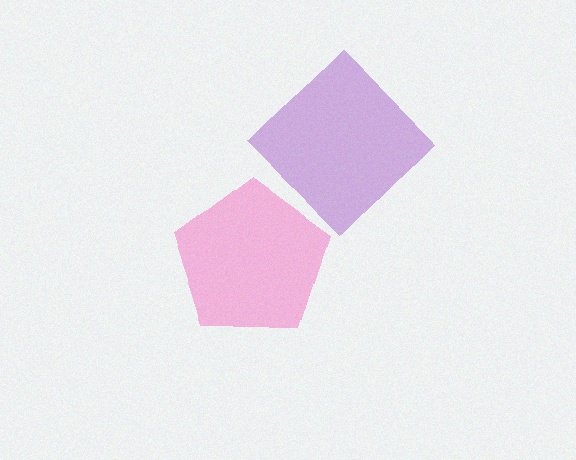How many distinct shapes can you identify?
There are 2 distinct shapes: a pink pentagon, a purple diamond.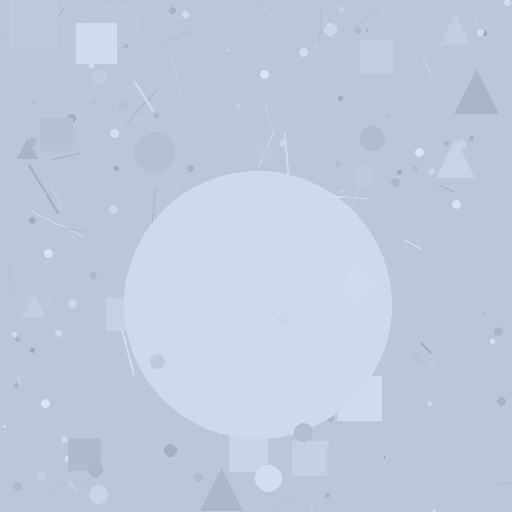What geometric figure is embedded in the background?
A circle is embedded in the background.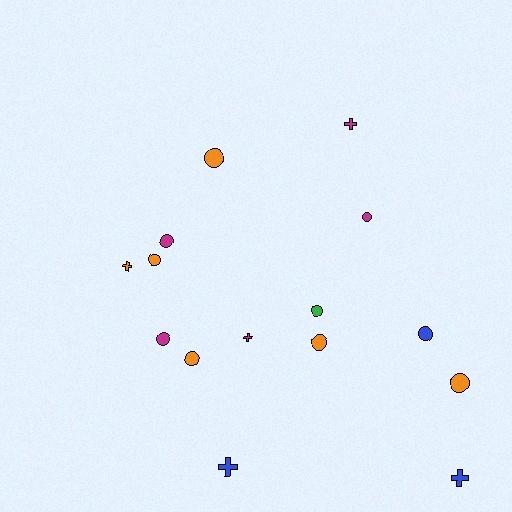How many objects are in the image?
There are 15 objects.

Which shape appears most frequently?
Circle, with 10 objects.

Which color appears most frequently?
Orange, with 6 objects.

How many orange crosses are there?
There is 1 orange cross.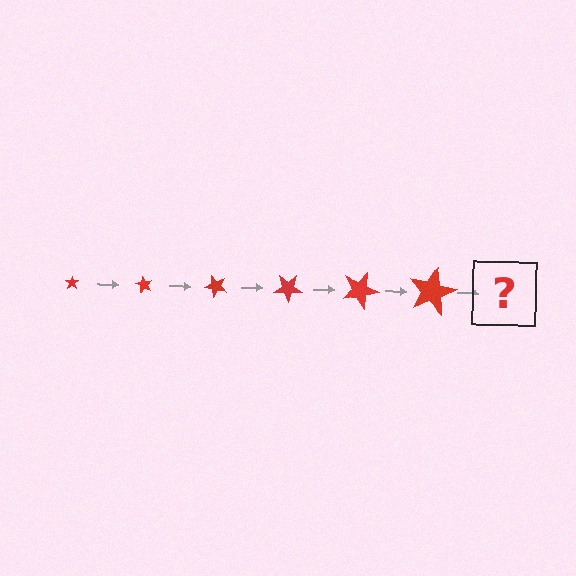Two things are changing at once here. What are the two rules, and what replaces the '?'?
The two rules are that the star grows larger each step and it rotates 60 degrees each step. The '?' should be a star, larger than the previous one and rotated 360 degrees from the start.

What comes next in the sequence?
The next element should be a star, larger than the previous one and rotated 360 degrees from the start.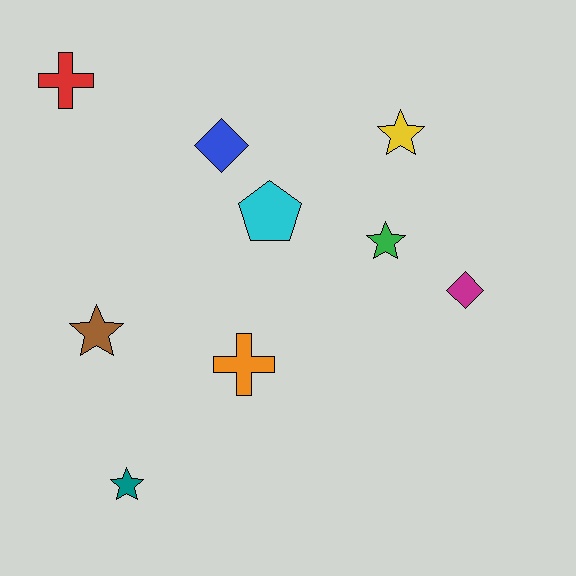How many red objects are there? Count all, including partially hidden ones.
There is 1 red object.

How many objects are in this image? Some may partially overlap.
There are 9 objects.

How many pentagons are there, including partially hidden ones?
There is 1 pentagon.